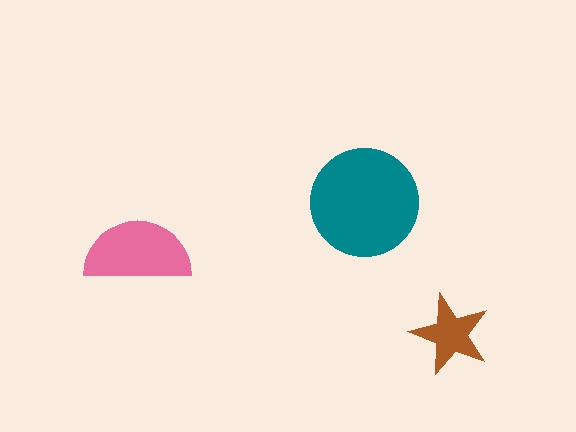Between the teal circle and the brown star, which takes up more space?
The teal circle.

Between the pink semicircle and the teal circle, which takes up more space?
The teal circle.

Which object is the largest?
The teal circle.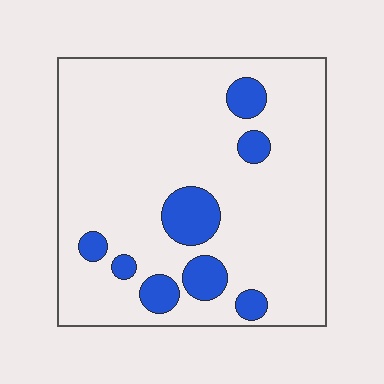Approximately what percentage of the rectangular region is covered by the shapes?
Approximately 15%.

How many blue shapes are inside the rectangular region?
8.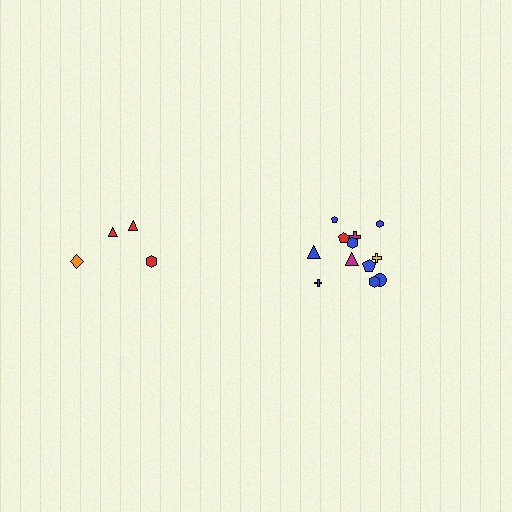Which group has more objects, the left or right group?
The right group.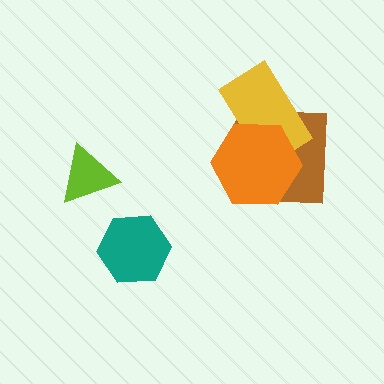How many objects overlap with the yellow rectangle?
2 objects overlap with the yellow rectangle.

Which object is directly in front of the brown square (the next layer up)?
The yellow rectangle is directly in front of the brown square.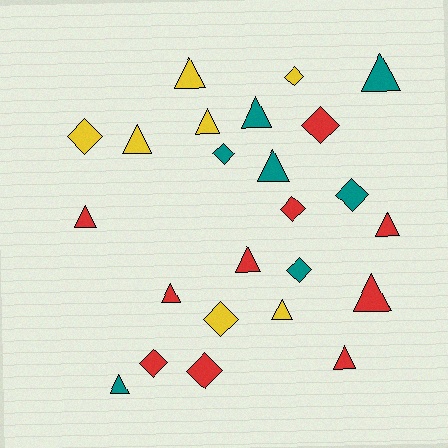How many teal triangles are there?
There are 4 teal triangles.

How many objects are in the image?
There are 24 objects.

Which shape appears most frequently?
Triangle, with 14 objects.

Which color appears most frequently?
Red, with 10 objects.